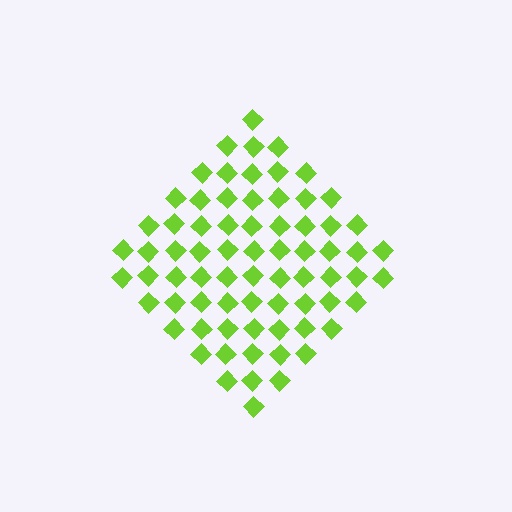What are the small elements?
The small elements are diamonds.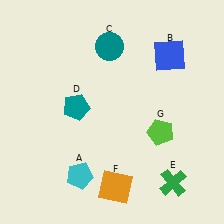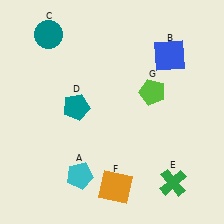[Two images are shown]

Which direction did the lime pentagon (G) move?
The lime pentagon (G) moved up.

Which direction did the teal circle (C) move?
The teal circle (C) moved left.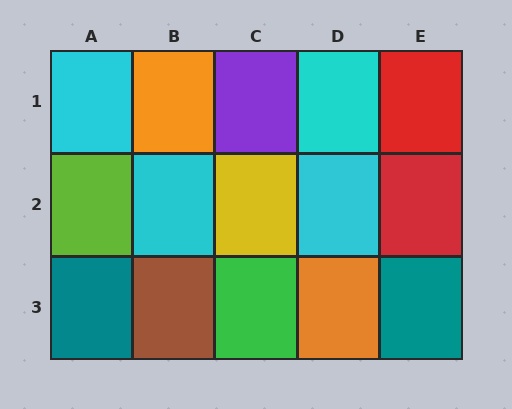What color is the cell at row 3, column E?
Teal.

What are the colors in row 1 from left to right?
Cyan, orange, purple, cyan, red.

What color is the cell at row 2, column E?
Red.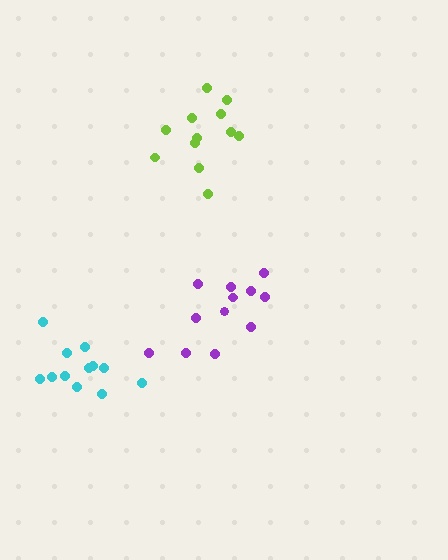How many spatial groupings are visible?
There are 3 spatial groupings.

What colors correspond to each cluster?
The clusters are colored: purple, lime, cyan.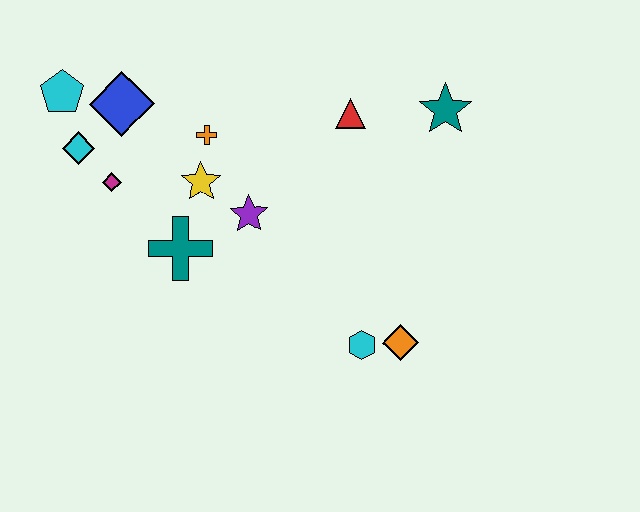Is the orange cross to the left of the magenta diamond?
No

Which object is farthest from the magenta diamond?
The teal star is farthest from the magenta diamond.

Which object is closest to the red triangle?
The teal star is closest to the red triangle.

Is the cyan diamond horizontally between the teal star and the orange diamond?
No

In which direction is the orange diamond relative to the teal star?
The orange diamond is below the teal star.